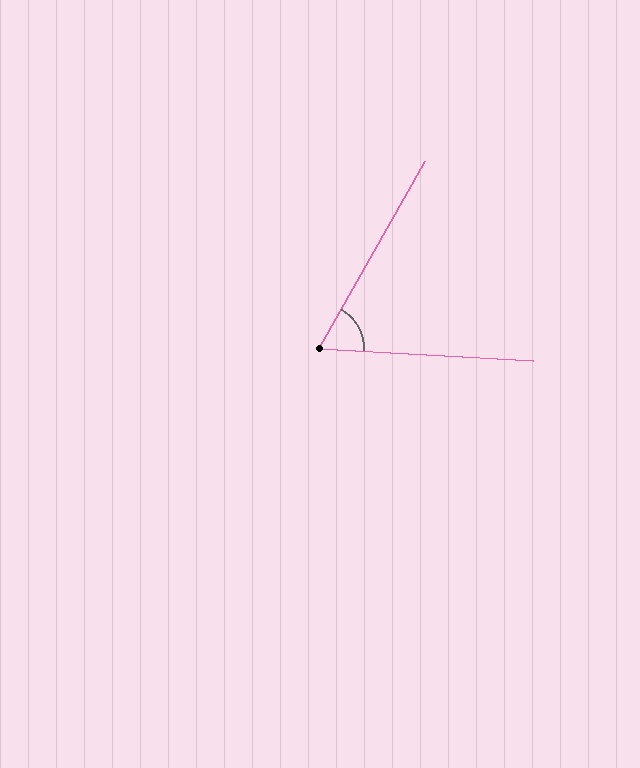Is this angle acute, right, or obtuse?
It is acute.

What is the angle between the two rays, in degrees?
Approximately 64 degrees.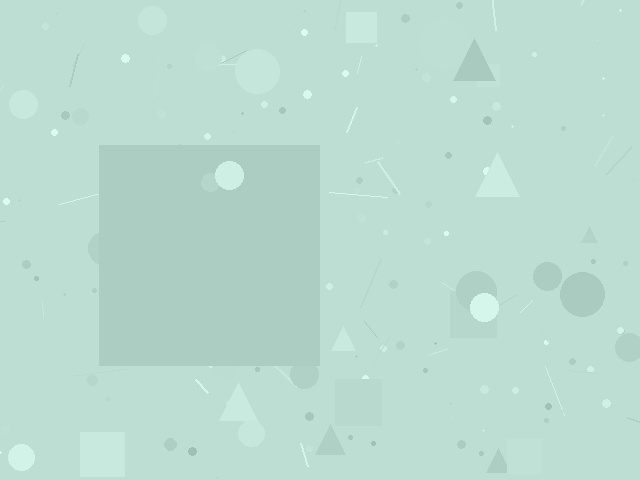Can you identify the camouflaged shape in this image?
The camouflaged shape is a square.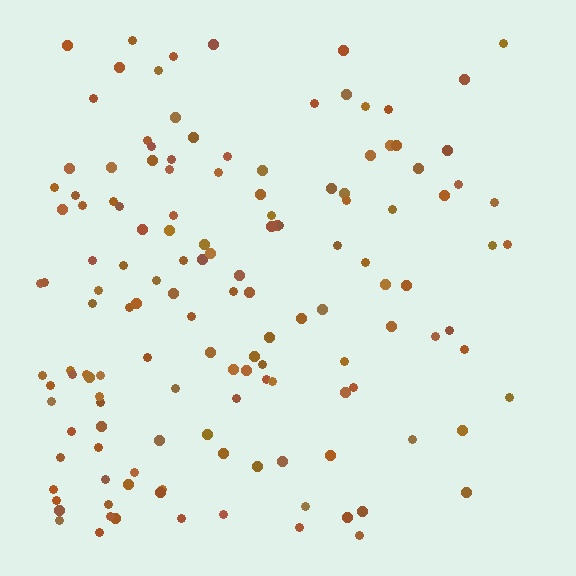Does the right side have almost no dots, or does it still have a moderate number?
Still a moderate number, just noticeably fewer than the left.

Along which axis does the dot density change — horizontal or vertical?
Horizontal.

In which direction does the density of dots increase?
From right to left, with the left side densest.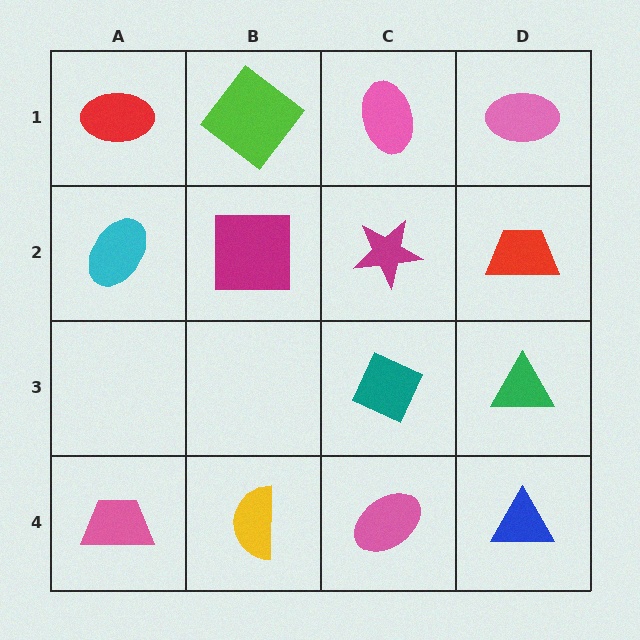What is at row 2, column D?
A red trapezoid.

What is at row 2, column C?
A magenta star.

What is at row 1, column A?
A red ellipse.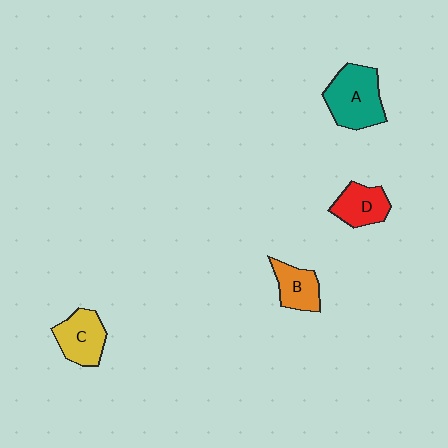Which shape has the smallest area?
Shape B (orange).